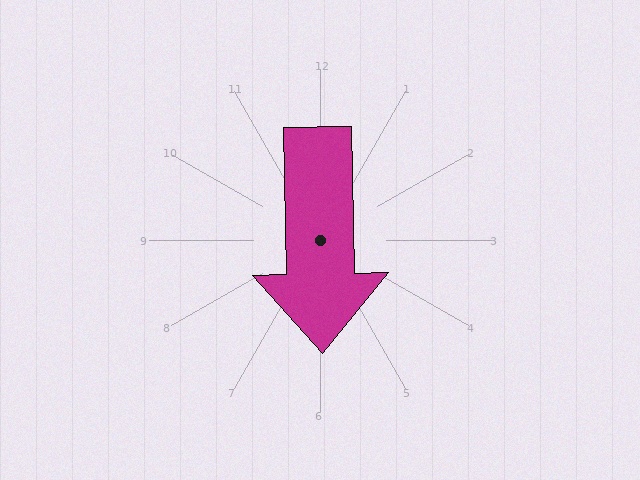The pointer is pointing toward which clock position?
Roughly 6 o'clock.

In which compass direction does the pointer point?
South.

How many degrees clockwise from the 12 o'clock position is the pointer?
Approximately 179 degrees.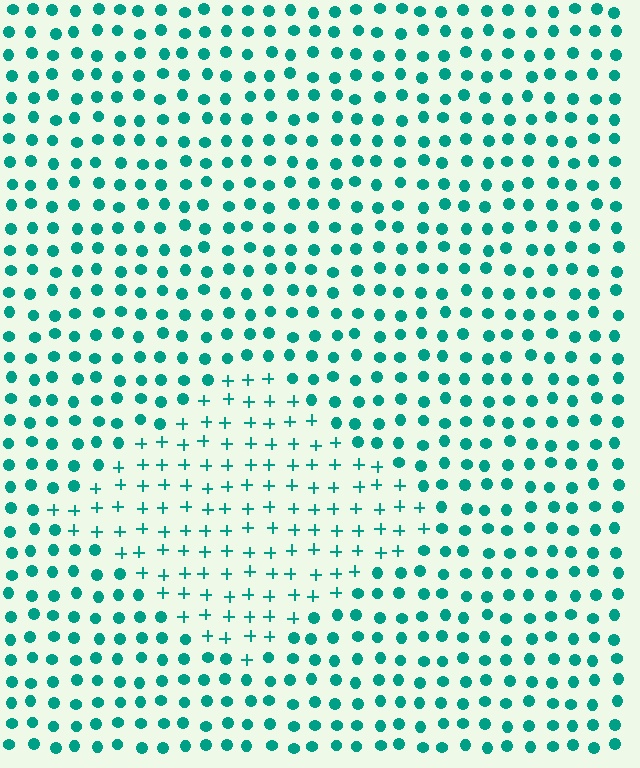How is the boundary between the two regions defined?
The boundary is defined by a change in element shape: plus signs inside vs. circles outside. All elements share the same color and spacing.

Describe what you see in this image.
The image is filled with small teal elements arranged in a uniform grid. A diamond-shaped region contains plus signs, while the surrounding area contains circles. The boundary is defined purely by the change in element shape.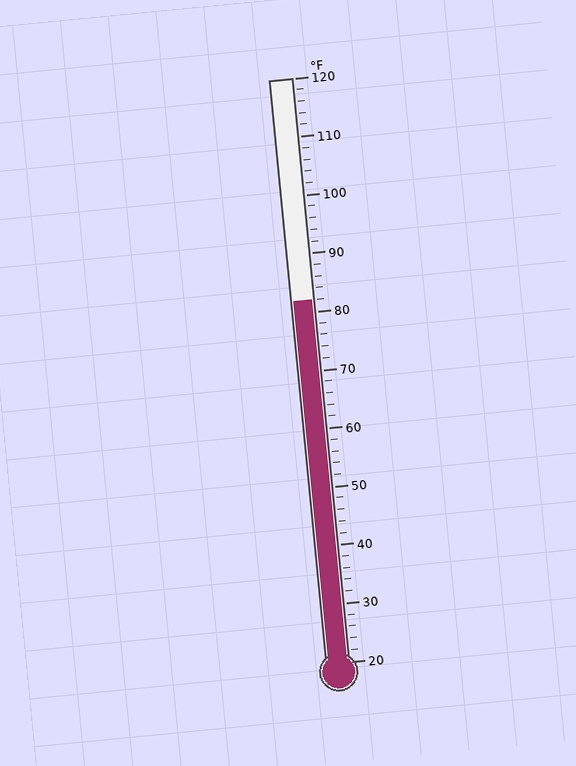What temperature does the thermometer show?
The thermometer shows approximately 82°F.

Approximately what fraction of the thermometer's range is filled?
The thermometer is filled to approximately 60% of its range.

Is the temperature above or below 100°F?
The temperature is below 100°F.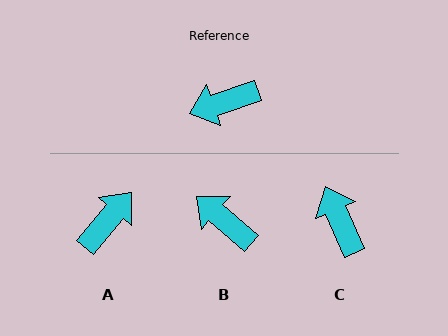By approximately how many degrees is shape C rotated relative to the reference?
Approximately 86 degrees clockwise.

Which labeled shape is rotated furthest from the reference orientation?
A, about 148 degrees away.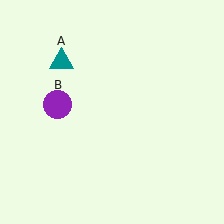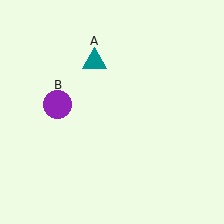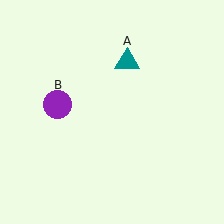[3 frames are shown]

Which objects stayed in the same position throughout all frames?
Purple circle (object B) remained stationary.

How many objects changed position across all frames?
1 object changed position: teal triangle (object A).